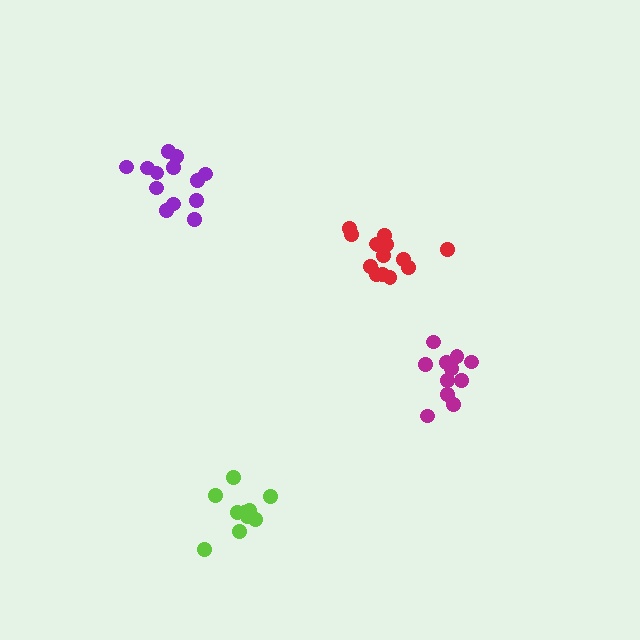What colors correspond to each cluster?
The clusters are colored: lime, purple, red, magenta.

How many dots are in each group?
Group 1: 10 dots, Group 2: 13 dots, Group 3: 14 dots, Group 4: 11 dots (48 total).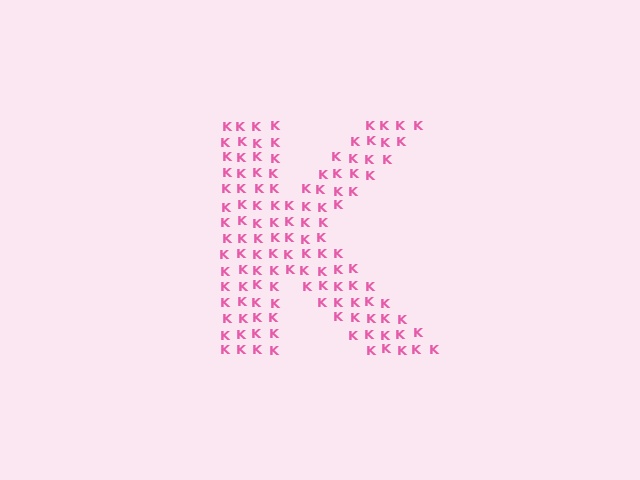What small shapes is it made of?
It is made of small letter K's.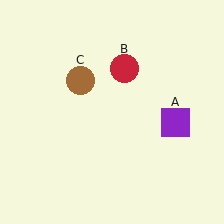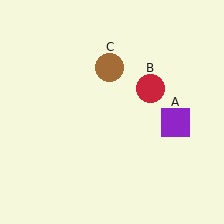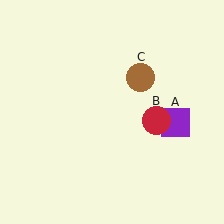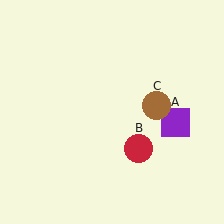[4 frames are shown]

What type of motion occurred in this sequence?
The red circle (object B), brown circle (object C) rotated clockwise around the center of the scene.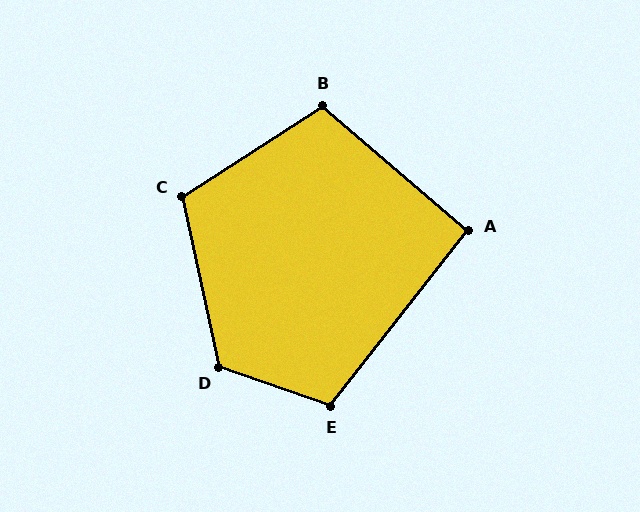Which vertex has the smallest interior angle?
A, at approximately 92 degrees.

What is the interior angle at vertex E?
Approximately 109 degrees (obtuse).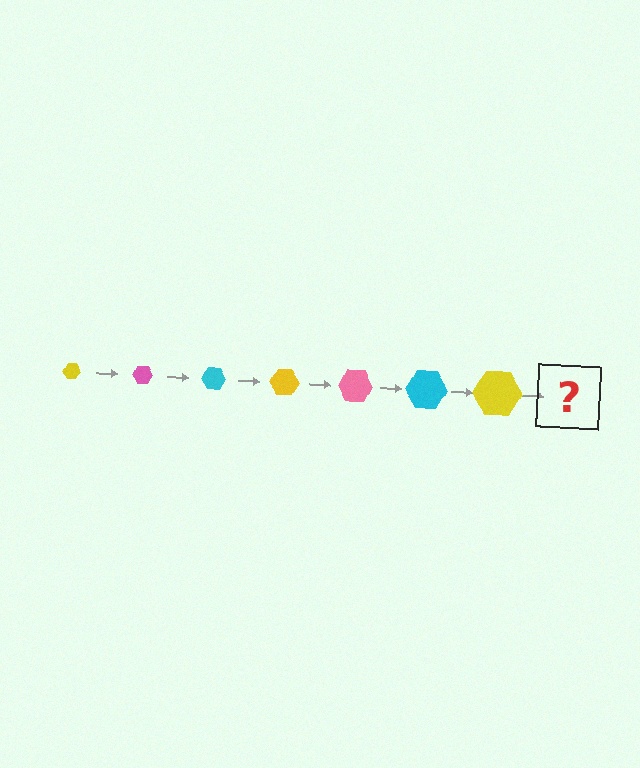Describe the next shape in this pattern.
It should be a pink hexagon, larger than the previous one.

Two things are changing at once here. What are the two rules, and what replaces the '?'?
The two rules are that the hexagon grows larger each step and the color cycles through yellow, pink, and cyan. The '?' should be a pink hexagon, larger than the previous one.